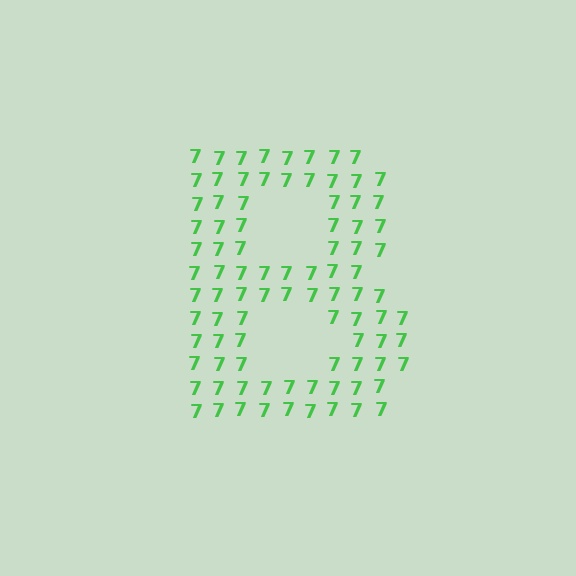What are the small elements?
The small elements are digit 7's.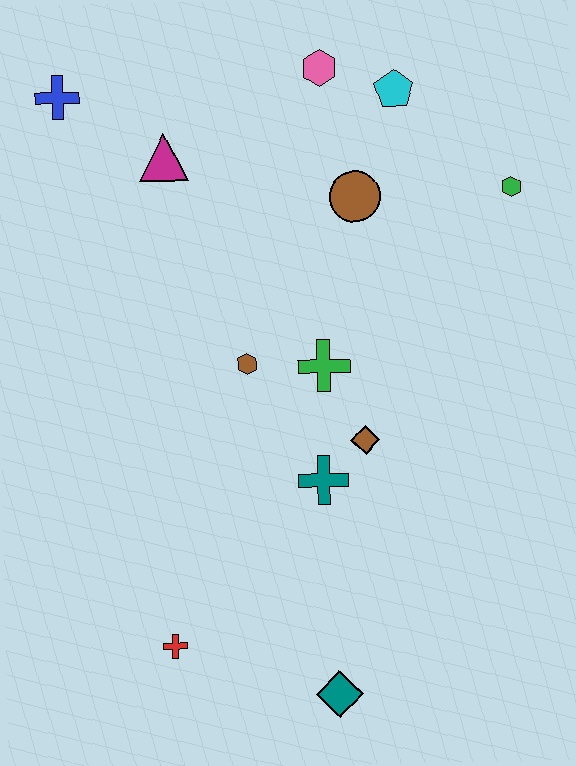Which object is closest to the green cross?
The brown hexagon is closest to the green cross.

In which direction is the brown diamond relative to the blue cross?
The brown diamond is below the blue cross.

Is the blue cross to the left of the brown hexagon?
Yes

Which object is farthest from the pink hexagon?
The teal diamond is farthest from the pink hexagon.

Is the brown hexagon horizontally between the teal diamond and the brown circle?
No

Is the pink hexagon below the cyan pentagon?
No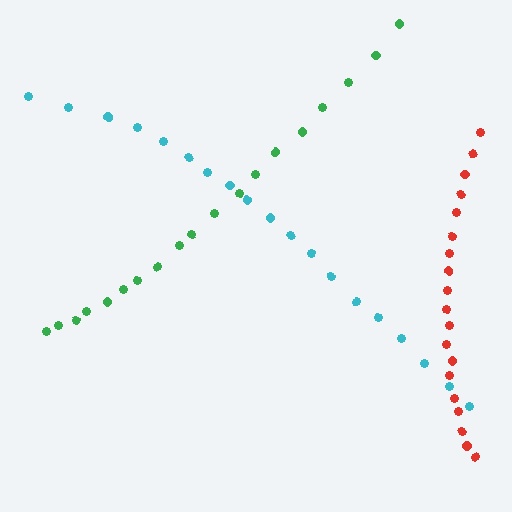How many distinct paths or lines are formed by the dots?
There are 3 distinct paths.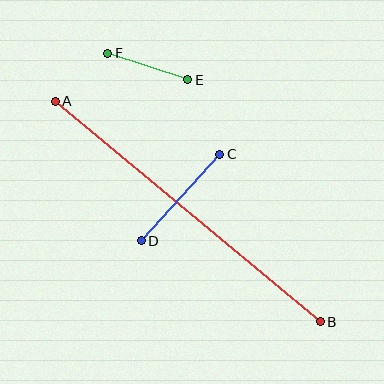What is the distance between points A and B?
The distance is approximately 345 pixels.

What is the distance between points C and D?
The distance is approximately 117 pixels.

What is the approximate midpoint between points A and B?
The midpoint is at approximately (188, 211) pixels.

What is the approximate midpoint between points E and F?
The midpoint is at approximately (148, 66) pixels.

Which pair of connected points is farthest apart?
Points A and B are farthest apart.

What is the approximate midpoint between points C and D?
The midpoint is at approximately (181, 197) pixels.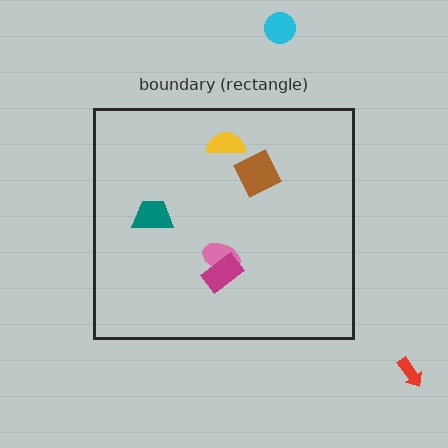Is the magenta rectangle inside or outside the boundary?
Inside.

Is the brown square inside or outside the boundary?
Inside.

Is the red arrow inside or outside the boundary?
Outside.